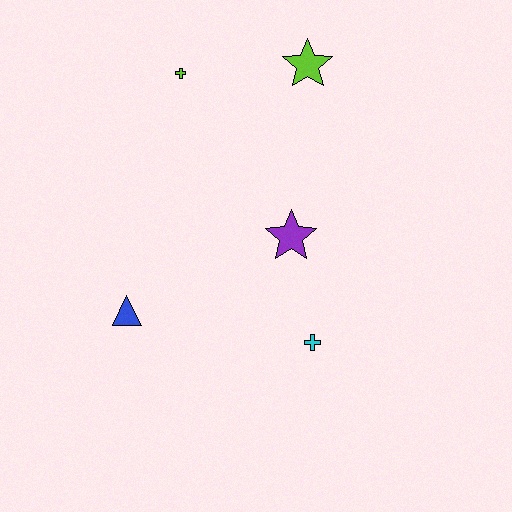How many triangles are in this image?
There is 1 triangle.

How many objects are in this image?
There are 5 objects.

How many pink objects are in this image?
There are no pink objects.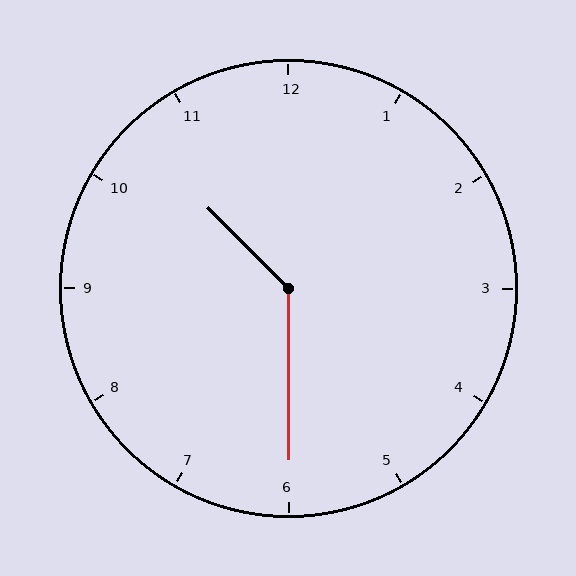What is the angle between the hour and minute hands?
Approximately 135 degrees.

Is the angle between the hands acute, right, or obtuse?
It is obtuse.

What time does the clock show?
10:30.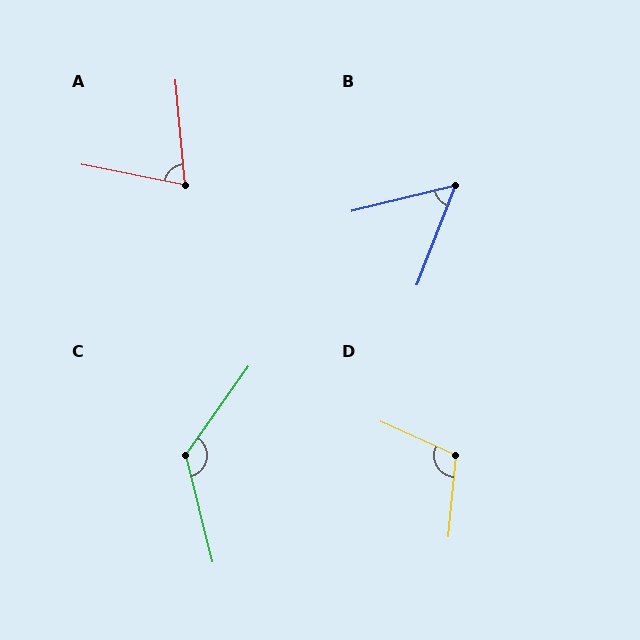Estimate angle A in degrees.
Approximately 73 degrees.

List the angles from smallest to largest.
B (55°), A (73°), D (109°), C (130°).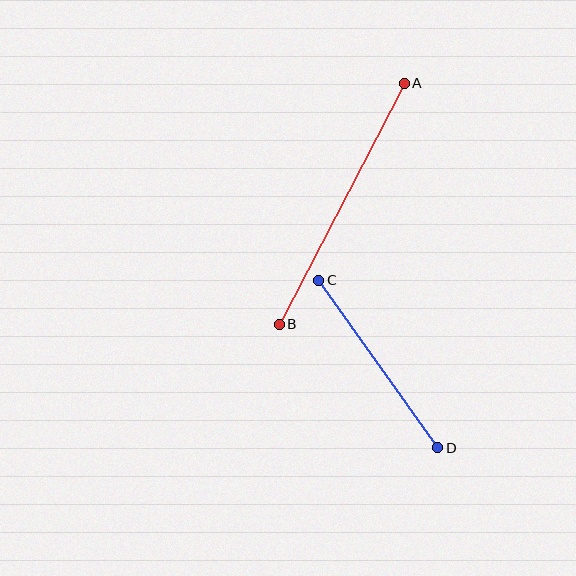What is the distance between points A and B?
The distance is approximately 271 pixels.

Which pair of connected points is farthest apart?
Points A and B are farthest apart.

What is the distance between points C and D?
The distance is approximately 205 pixels.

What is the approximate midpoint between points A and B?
The midpoint is at approximately (342, 204) pixels.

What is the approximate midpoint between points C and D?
The midpoint is at approximately (378, 364) pixels.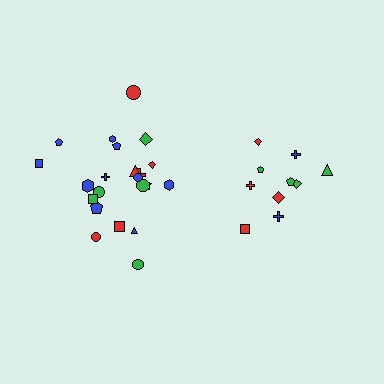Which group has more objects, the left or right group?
The left group.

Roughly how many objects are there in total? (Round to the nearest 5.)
Roughly 30 objects in total.